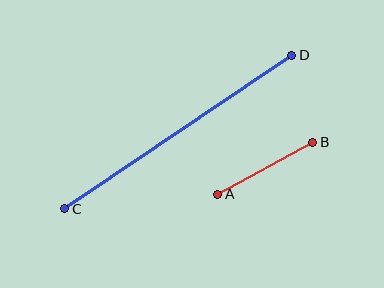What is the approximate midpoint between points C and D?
The midpoint is at approximately (178, 132) pixels.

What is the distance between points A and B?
The distance is approximately 108 pixels.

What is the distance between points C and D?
The distance is approximately 274 pixels.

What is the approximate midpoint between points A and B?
The midpoint is at approximately (265, 168) pixels.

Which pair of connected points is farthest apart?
Points C and D are farthest apart.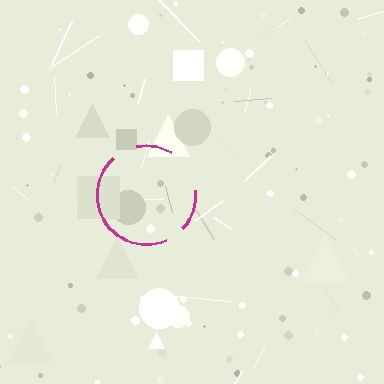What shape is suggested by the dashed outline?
The dashed outline suggests a circle.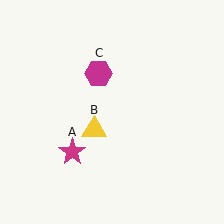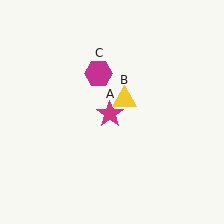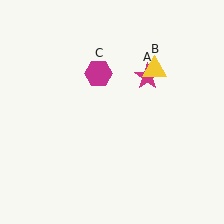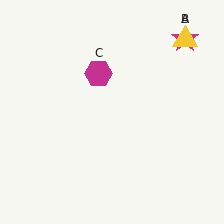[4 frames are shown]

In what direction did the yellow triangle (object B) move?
The yellow triangle (object B) moved up and to the right.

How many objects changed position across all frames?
2 objects changed position: magenta star (object A), yellow triangle (object B).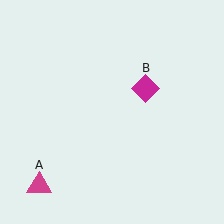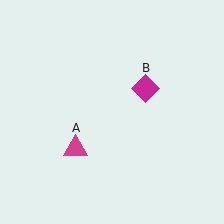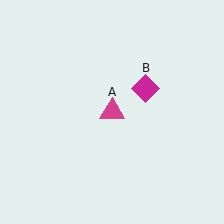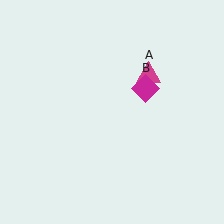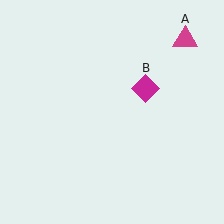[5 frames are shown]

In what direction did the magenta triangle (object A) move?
The magenta triangle (object A) moved up and to the right.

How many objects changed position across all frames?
1 object changed position: magenta triangle (object A).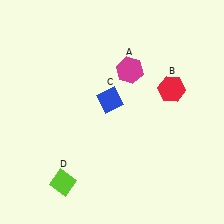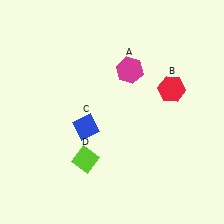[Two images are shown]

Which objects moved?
The objects that moved are: the blue diamond (C), the lime diamond (D).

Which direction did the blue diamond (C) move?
The blue diamond (C) moved down.